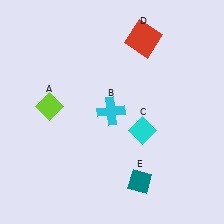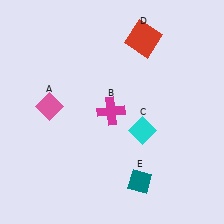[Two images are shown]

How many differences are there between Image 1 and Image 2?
There are 2 differences between the two images.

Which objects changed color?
A changed from lime to pink. B changed from cyan to magenta.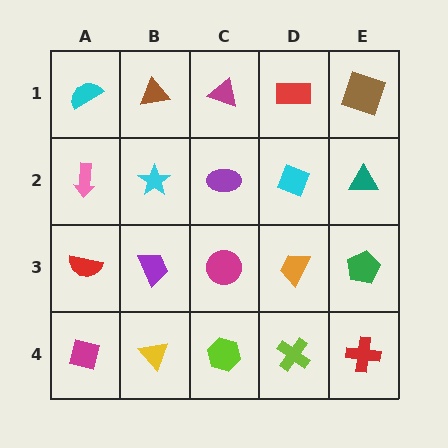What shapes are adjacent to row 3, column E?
A teal triangle (row 2, column E), a red cross (row 4, column E), an orange trapezoid (row 3, column D).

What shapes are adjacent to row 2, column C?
A magenta triangle (row 1, column C), a magenta circle (row 3, column C), a cyan star (row 2, column B), a cyan diamond (row 2, column D).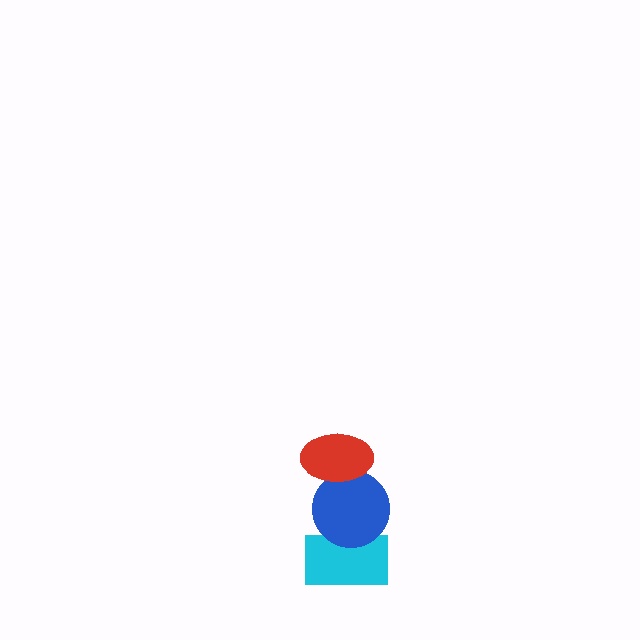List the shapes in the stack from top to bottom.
From top to bottom: the red ellipse, the blue circle, the cyan rectangle.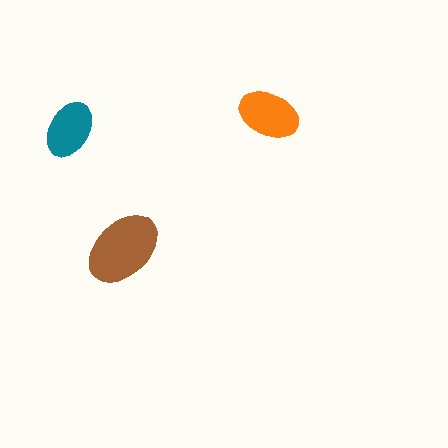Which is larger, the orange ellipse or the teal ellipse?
The orange one.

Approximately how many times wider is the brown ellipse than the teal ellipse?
About 1.5 times wider.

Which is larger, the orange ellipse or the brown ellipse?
The brown one.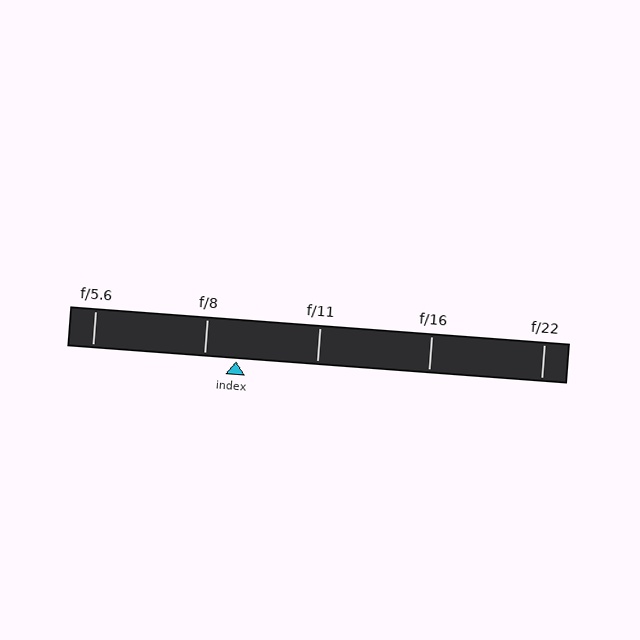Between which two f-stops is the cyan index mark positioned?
The index mark is between f/8 and f/11.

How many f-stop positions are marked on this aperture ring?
There are 5 f-stop positions marked.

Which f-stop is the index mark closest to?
The index mark is closest to f/8.